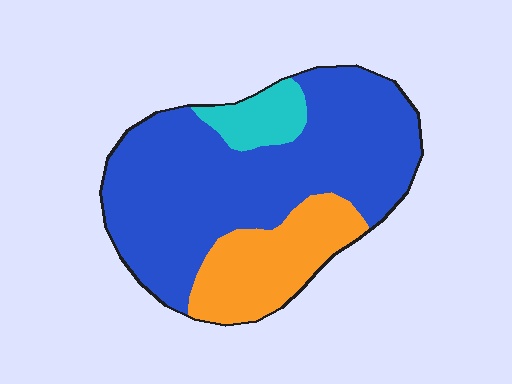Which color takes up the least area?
Cyan, at roughly 10%.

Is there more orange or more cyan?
Orange.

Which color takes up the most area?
Blue, at roughly 70%.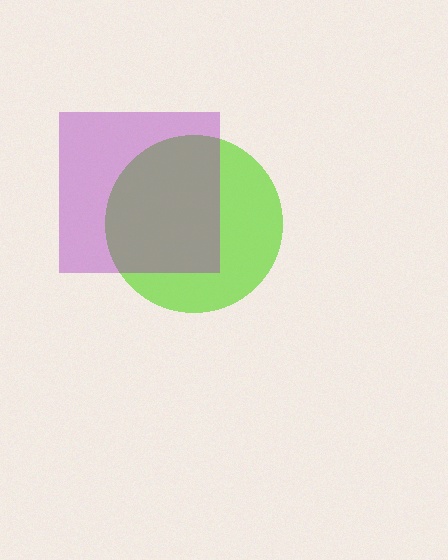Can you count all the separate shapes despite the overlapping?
Yes, there are 2 separate shapes.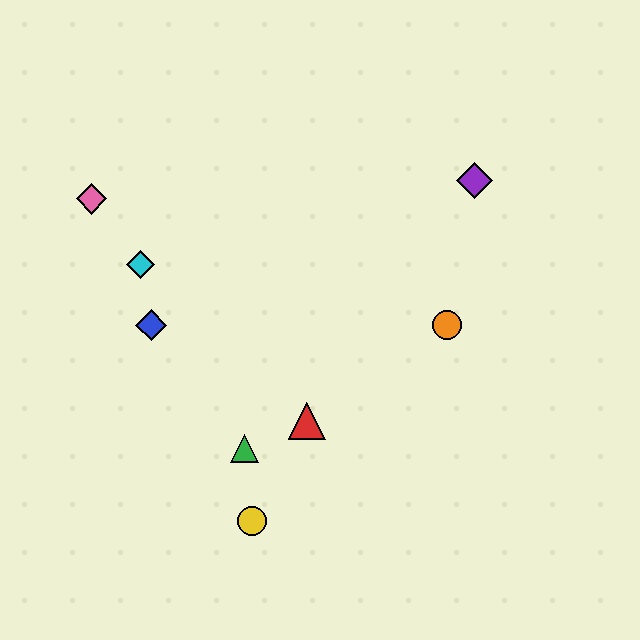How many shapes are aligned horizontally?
2 shapes (the blue diamond, the orange circle) are aligned horizontally.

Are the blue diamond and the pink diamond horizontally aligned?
No, the blue diamond is at y≈325 and the pink diamond is at y≈199.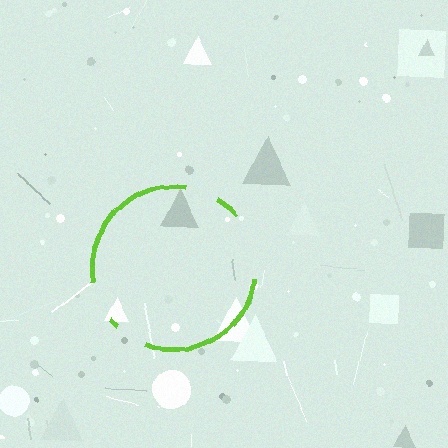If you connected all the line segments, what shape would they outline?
They would outline a circle.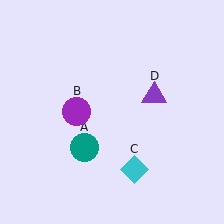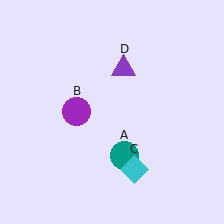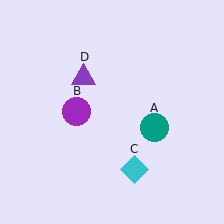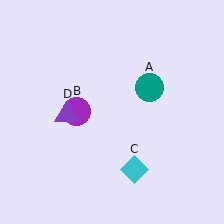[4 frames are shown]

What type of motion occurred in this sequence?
The teal circle (object A), purple triangle (object D) rotated counterclockwise around the center of the scene.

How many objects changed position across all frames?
2 objects changed position: teal circle (object A), purple triangle (object D).